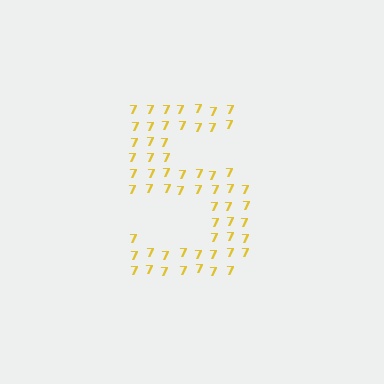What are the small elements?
The small elements are digit 7's.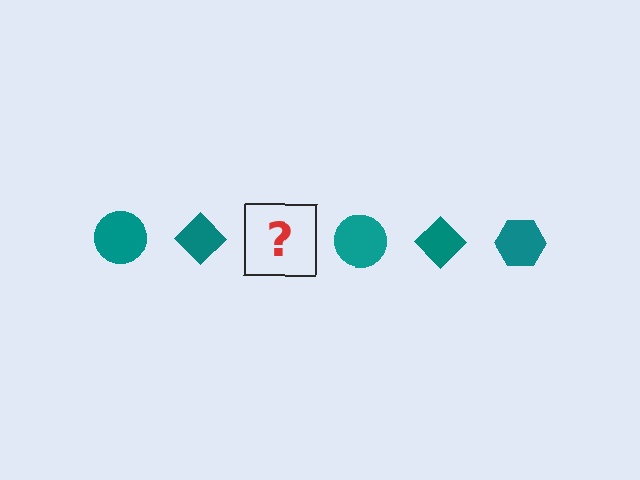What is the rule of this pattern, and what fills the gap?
The rule is that the pattern cycles through circle, diamond, hexagon shapes in teal. The gap should be filled with a teal hexagon.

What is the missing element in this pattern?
The missing element is a teal hexagon.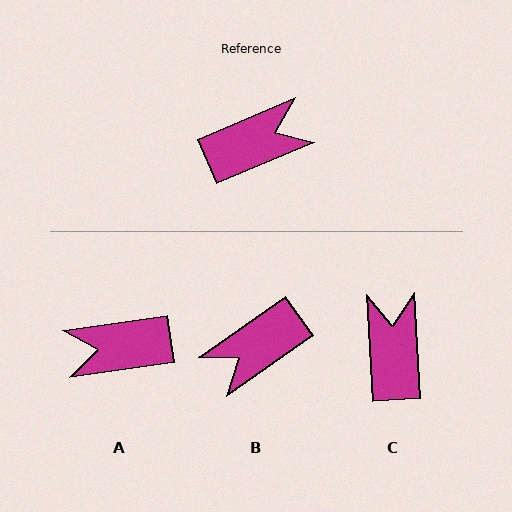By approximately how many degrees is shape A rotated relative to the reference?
Approximately 166 degrees counter-clockwise.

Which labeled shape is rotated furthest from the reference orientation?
B, about 168 degrees away.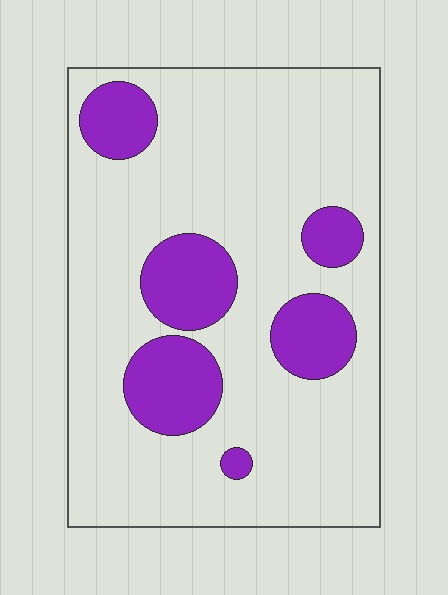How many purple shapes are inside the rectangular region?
6.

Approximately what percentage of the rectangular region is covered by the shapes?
Approximately 20%.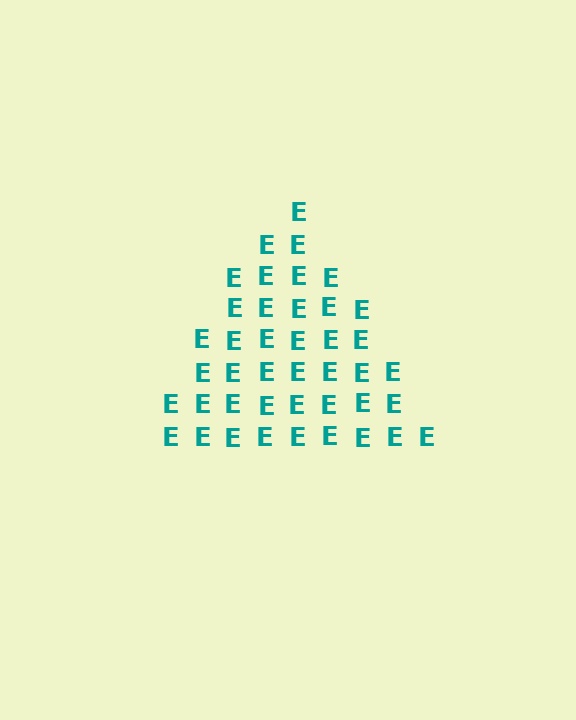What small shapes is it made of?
It is made of small letter E's.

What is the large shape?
The large shape is a triangle.